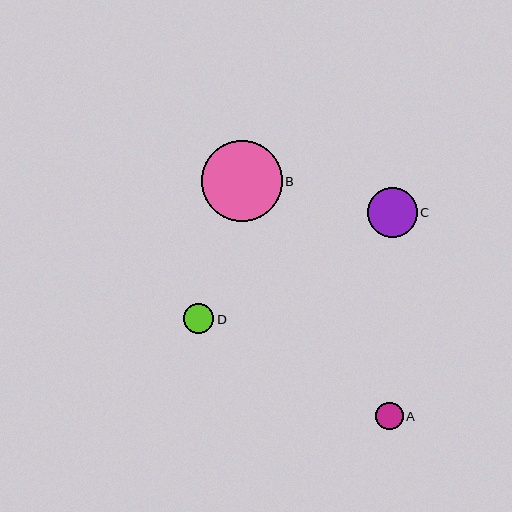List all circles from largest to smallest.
From largest to smallest: B, C, D, A.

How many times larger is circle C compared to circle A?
Circle C is approximately 1.8 times the size of circle A.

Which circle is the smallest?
Circle A is the smallest with a size of approximately 28 pixels.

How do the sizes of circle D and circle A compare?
Circle D and circle A are approximately the same size.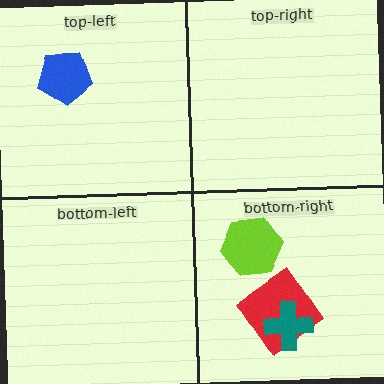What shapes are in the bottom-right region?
The lime hexagon, the red diamond, the teal cross.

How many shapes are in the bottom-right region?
3.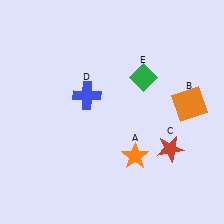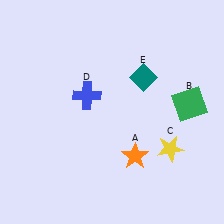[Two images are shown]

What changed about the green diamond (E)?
In Image 1, E is green. In Image 2, it changed to teal.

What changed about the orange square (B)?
In Image 1, B is orange. In Image 2, it changed to green.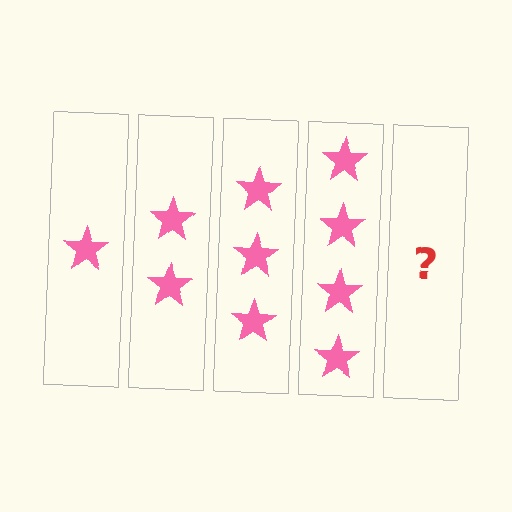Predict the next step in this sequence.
The next step is 5 stars.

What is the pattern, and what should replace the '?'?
The pattern is that each step adds one more star. The '?' should be 5 stars.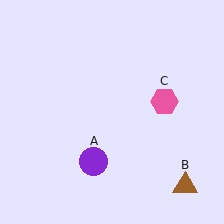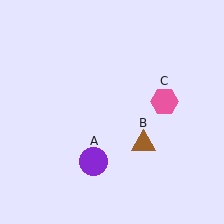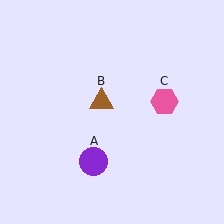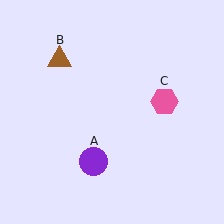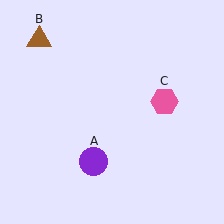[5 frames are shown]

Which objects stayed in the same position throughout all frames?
Purple circle (object A) and pink hexagon (object C) remained stationary.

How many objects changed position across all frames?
1 object changed position: brown triangle (object B).